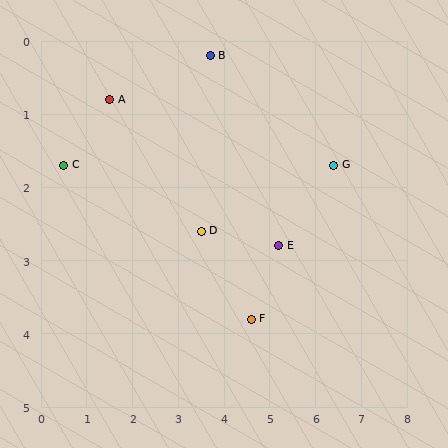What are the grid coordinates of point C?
Point C is at approximately (0.5, 1.7).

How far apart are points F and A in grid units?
Points F and A are about 4.3 grid units apart.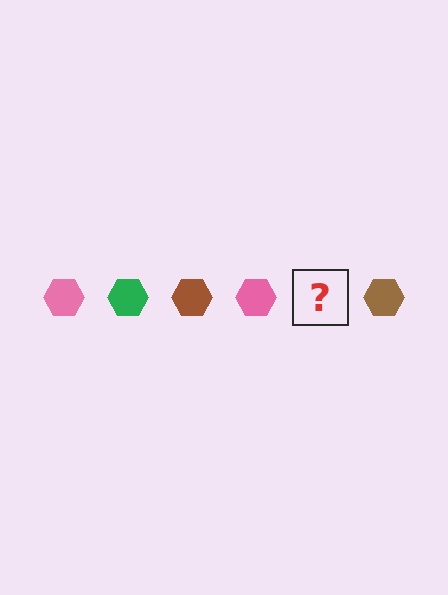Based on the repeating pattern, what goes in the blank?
The blank should be a green hexagon.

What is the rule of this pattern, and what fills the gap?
The rule is that the pattern cycles through pink, green, brown hexagons. The gap should be filled with a green hexagon.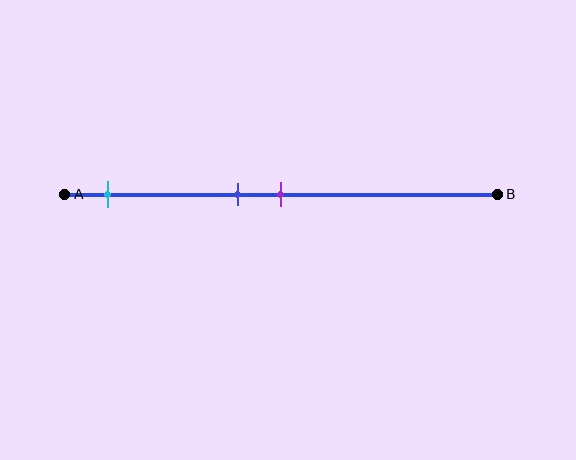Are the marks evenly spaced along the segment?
No, the marks are not evenly spaced.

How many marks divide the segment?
There are 3 marks dividing the segment.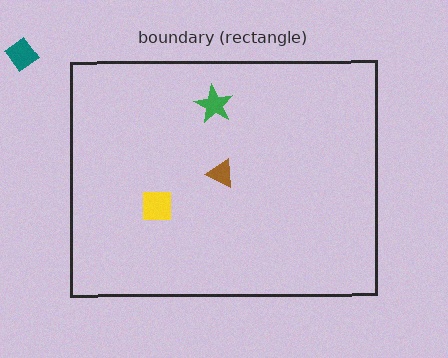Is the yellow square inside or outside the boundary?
Inside.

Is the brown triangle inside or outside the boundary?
Inside.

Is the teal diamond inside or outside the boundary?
Outside.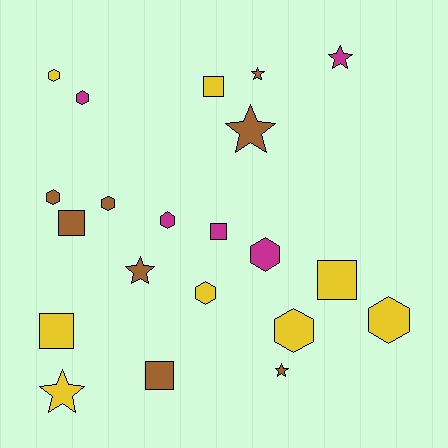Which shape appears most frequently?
Hexagon, with 9 objects.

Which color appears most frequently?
Yellow, with 8 objects.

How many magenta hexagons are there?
There are 3 magenta hexagons.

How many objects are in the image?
There are 21 objects.